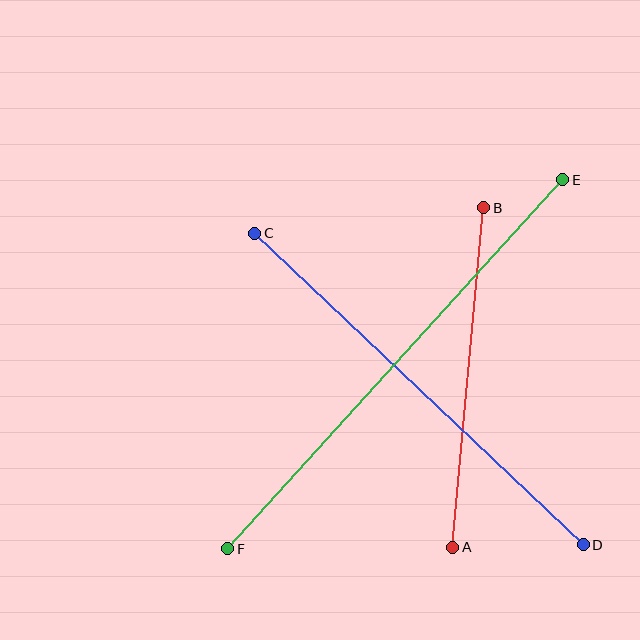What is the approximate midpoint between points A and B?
The midpoint is at approximately (468, 377) pixels.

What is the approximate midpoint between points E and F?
The midpoint is at approximately (395, 364) pixels.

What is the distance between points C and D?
The distance is approximately 452 pixels.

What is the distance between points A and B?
The distance is approximately 341 pixels.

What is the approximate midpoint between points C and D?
The midpoint is at approximately (419, 389) pixels.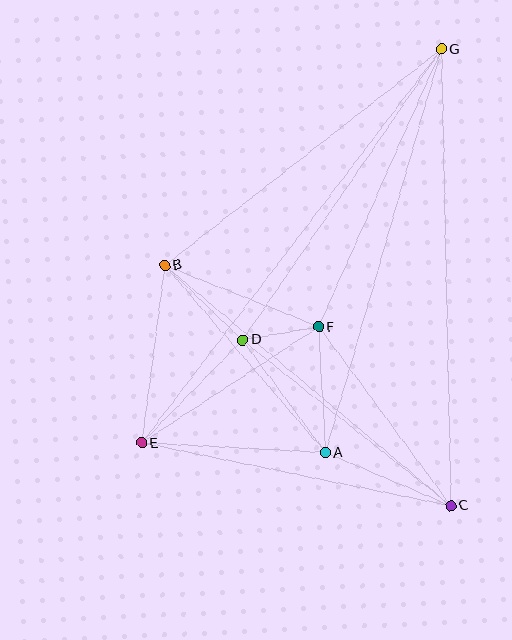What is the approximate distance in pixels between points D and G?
The distance between D and G is approximately 352 pixels.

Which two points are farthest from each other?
Points E and G are farthest from each other.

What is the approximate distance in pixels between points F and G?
The distance between F and G is approximately 304 pixels.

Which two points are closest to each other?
Points D and F are closest to each other.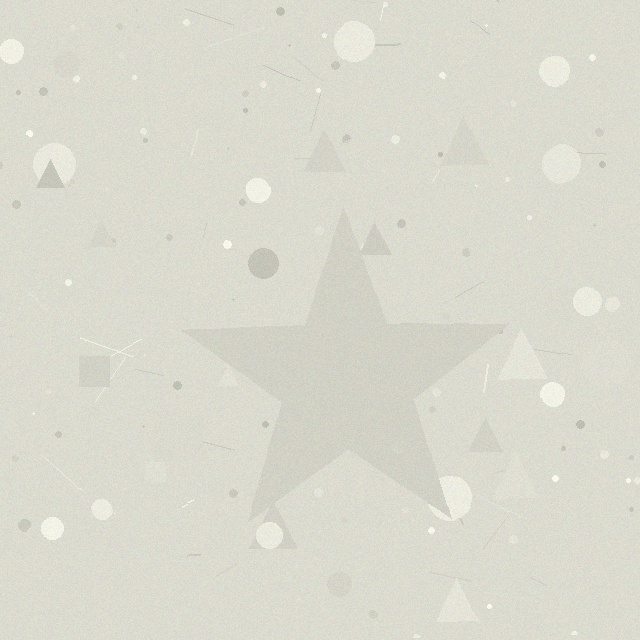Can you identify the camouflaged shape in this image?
The camouflaged shape is a star.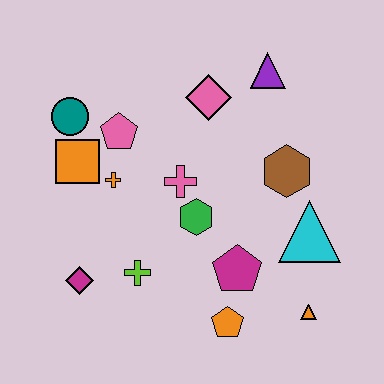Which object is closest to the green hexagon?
The pink cross is closest to the green hexagon.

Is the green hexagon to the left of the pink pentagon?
No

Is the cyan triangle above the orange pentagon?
Yes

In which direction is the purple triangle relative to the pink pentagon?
The purple triangle is to the right of the pink pentagon.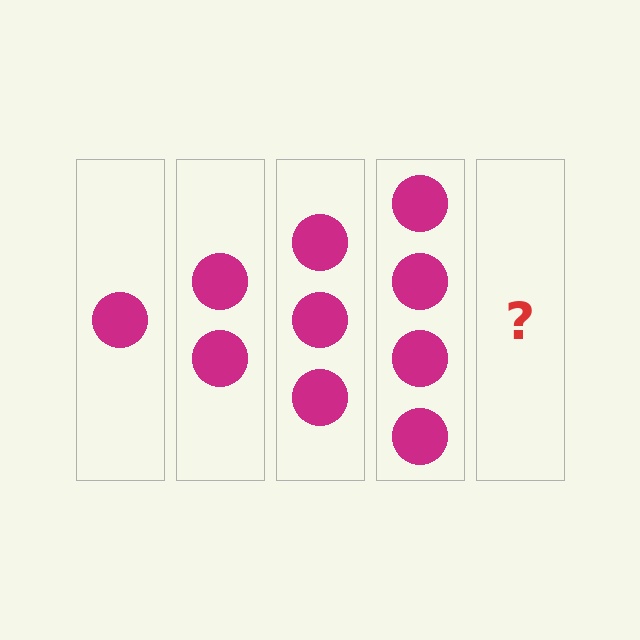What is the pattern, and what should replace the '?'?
The pattern is that each step adds one more circle. The '?' should be 5 circles.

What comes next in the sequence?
The next element should be 5 circles.